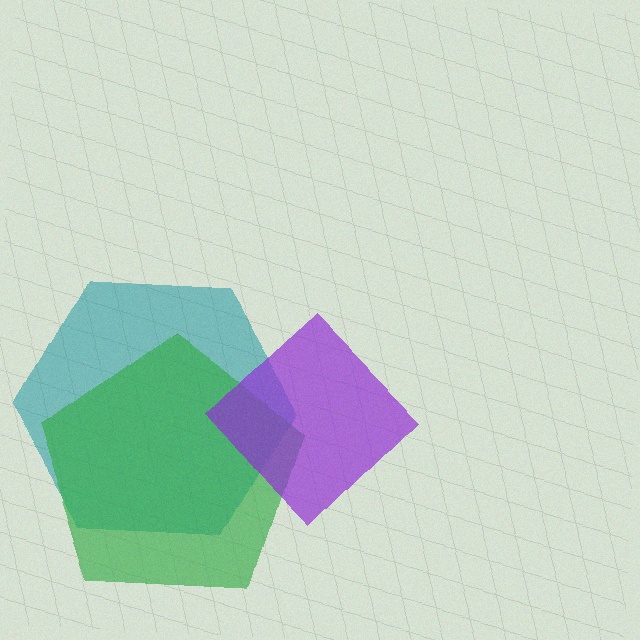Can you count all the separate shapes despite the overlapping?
Yes, there are 3 separate shapes.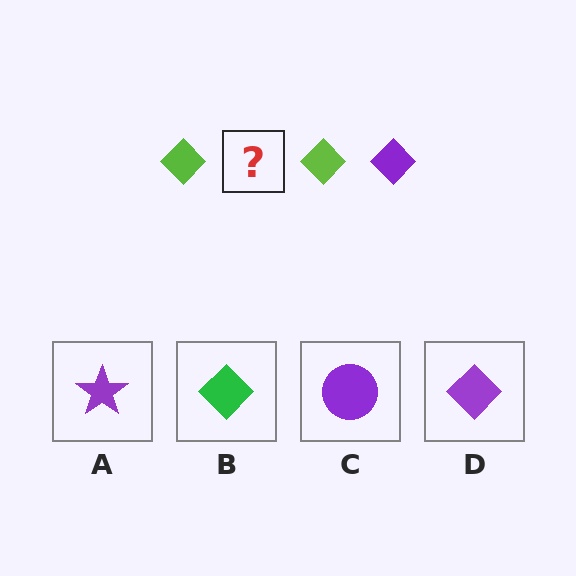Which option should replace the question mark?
Option D.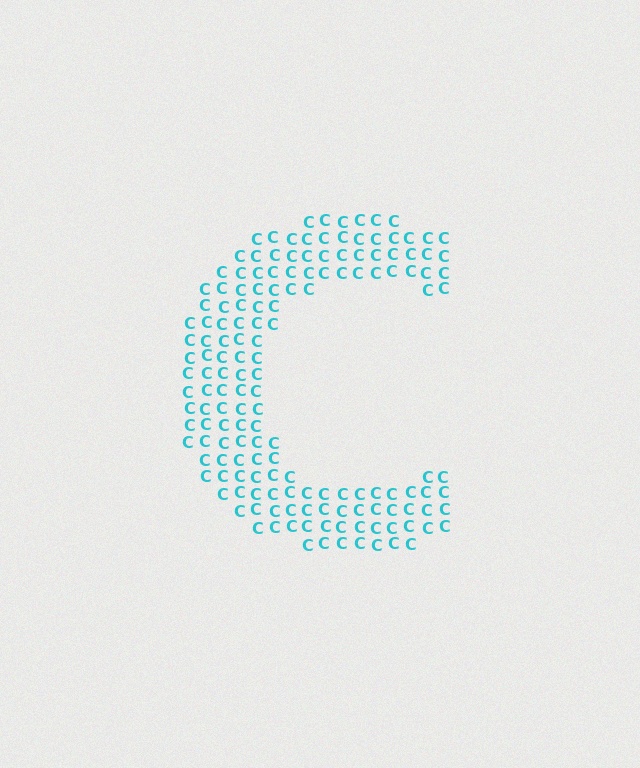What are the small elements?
The small elements are letter C's.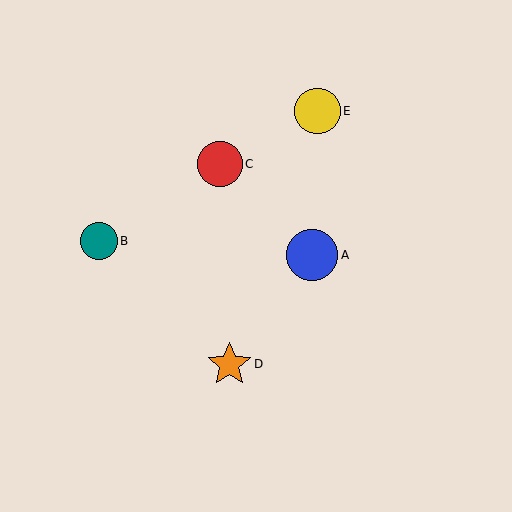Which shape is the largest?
The blue circle (labeled A) is the largest.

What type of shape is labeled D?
Shape D is an orange star.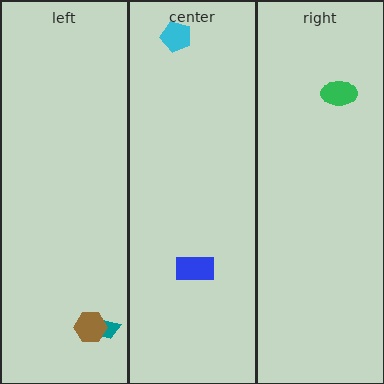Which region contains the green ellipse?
The right region.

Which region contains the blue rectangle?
The center region.